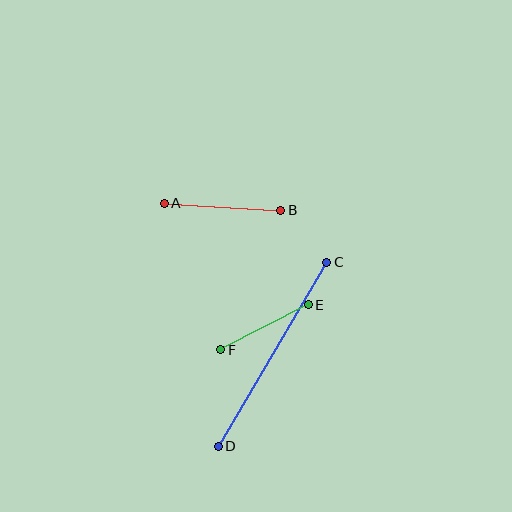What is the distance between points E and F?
The distance is approximately 98 pixels.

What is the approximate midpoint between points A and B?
The midpoint is at approximately (223, 207) pixels.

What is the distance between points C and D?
The distance is approximately 214 pixels.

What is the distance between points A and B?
The distance is approximately 117 pixels.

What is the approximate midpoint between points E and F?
The midpoint is at approximately (265, 327) pixels.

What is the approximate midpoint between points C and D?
The midpoint is at approximately (272, 354) pixels.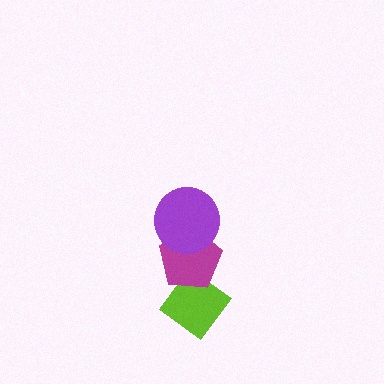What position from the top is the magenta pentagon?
The magenta pentagon is 2nd from the top.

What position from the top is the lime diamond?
The lime diamond is 3rd from the top.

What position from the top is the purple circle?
The purple circle is 1st from the top.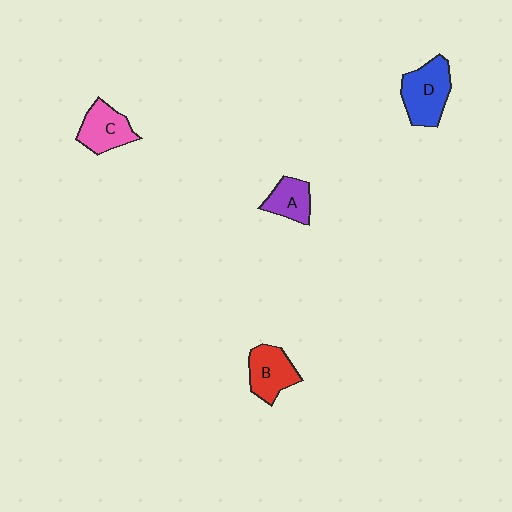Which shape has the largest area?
Shape D (blue).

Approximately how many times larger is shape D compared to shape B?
Approximately 1.2 times.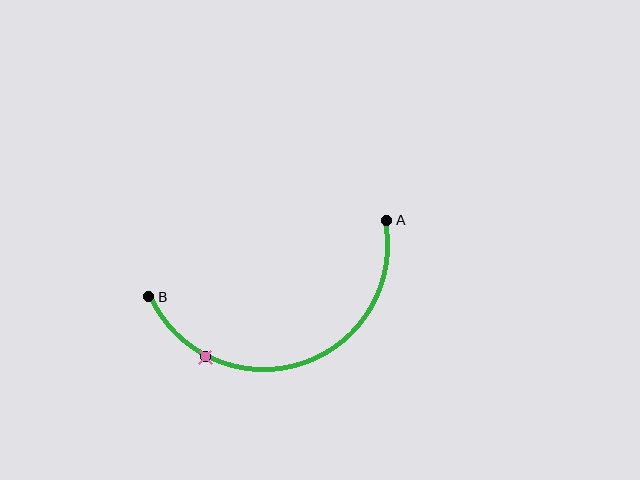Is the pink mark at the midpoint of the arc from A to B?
No. The pink mark lies on the arc but is closer to endpoint B. The arc midpoint would be at the point on the curve equidistant along the arc from both A and B.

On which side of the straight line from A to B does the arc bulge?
The arc bulges below the straight line connecting A and B.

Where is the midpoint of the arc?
The arc midpoint is the point on the curve farthest from the straight line joining A and B. It sits below that line.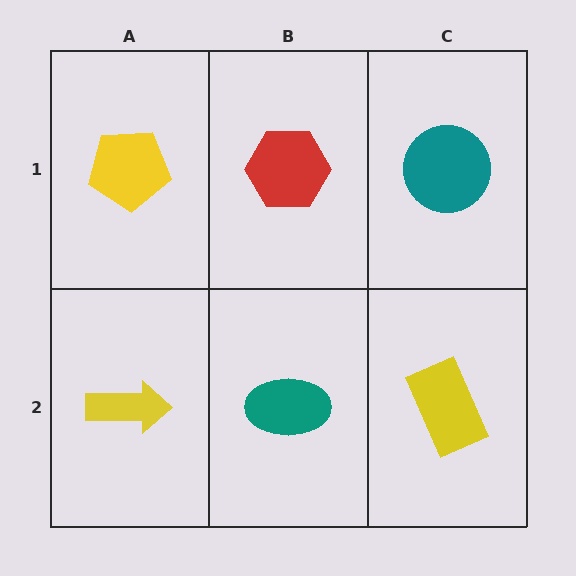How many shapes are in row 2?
3 shapes.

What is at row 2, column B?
A teal ellipse.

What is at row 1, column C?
A teal circle.